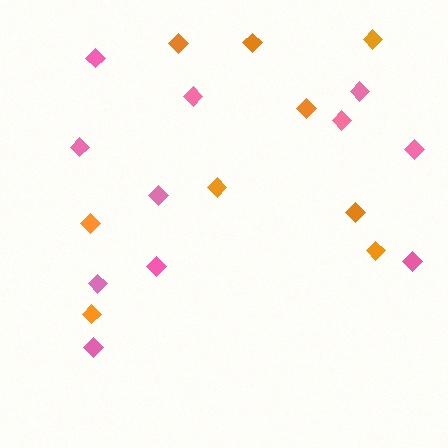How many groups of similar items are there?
There are 2 groups: one group of orange diamonds (9) and one group of pink diamonds (11).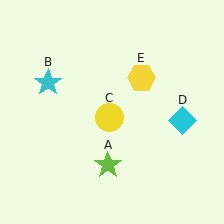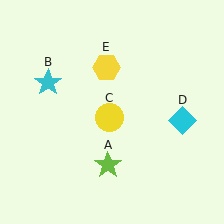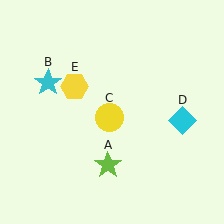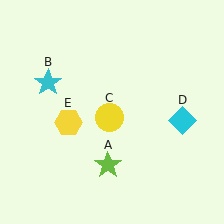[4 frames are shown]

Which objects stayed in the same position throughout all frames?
Lime star (object A) and cyan star (object B) and yellow circle (object C) and cyan diamond (object D) remained stationary.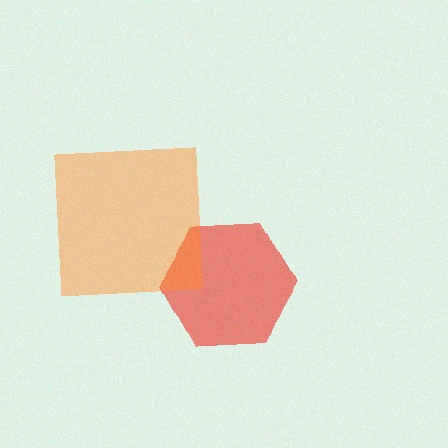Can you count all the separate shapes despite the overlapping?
Yes, there are 2 separate shapes.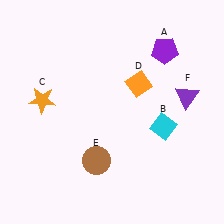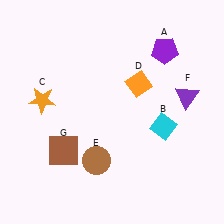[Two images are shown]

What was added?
A brown square (G) was added in Image 2.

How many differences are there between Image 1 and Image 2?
There is 1 difference between the two images.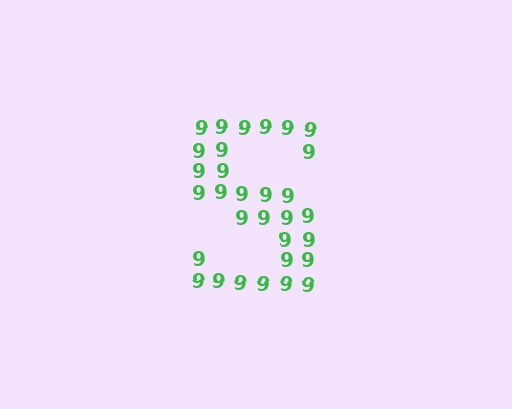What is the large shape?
The large shape is the letter S.